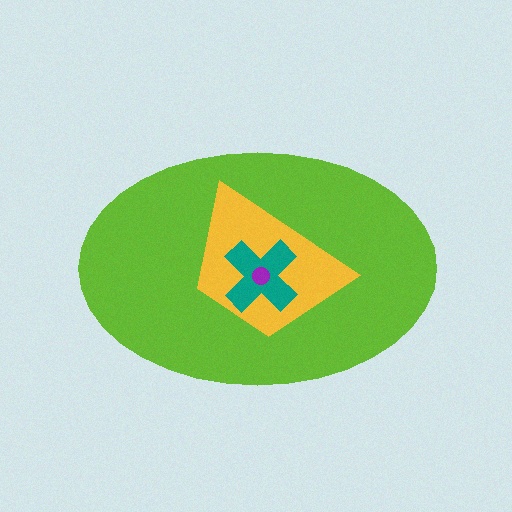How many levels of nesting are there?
4.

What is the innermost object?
The purple circle.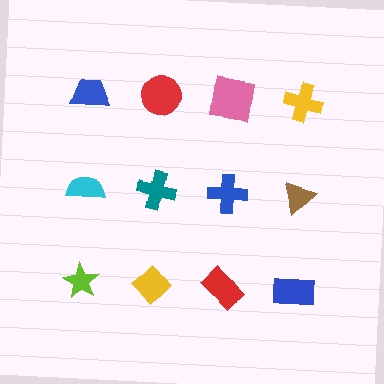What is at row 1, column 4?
A yellow cross.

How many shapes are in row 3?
4 shapes.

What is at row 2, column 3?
A blue cross.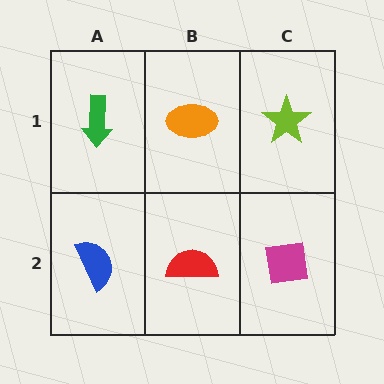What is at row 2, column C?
A magenta square.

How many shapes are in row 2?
3 shapes.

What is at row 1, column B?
An orange ellipse.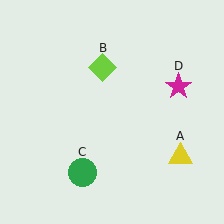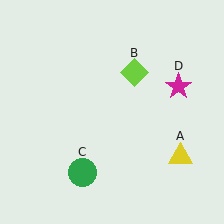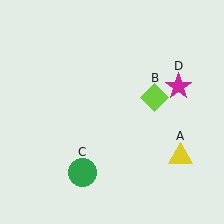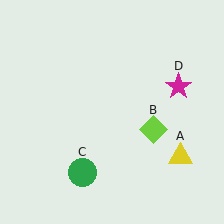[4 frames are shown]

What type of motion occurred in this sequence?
The lime diamond (object B) rotated clockwise around the center of the scene.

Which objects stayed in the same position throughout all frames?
Yellow triangle (object A) and green circle (object C) and magenta star (object D) remained stationary.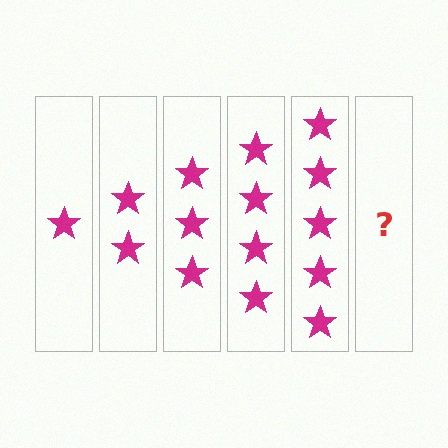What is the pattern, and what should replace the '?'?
The pattern is that each step adds one more star. The '?' should be 6 stars.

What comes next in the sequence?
The next element should be 6 stars.